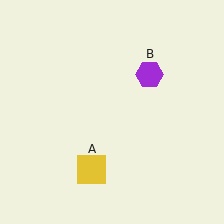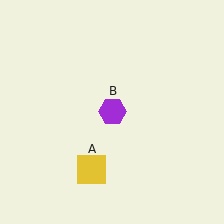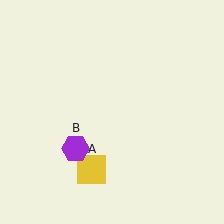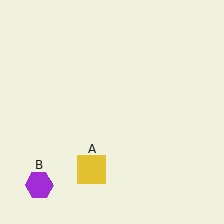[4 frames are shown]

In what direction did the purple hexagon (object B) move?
The purple hexagon (object B) moved down and to the left.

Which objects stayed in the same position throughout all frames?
Yellow square (object A) remained stationary.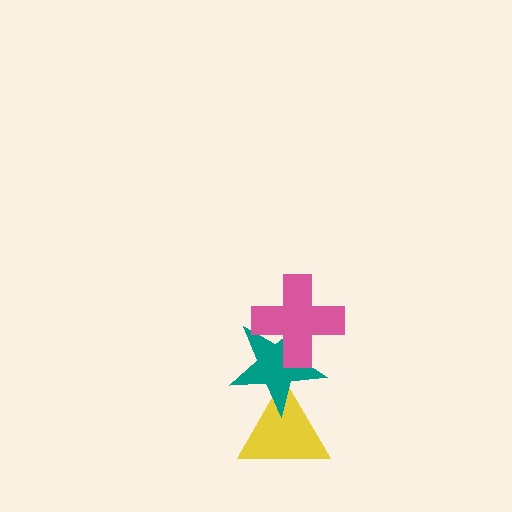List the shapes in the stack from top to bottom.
From top to bottom: the pink cross, the teal star, the yellow triangle.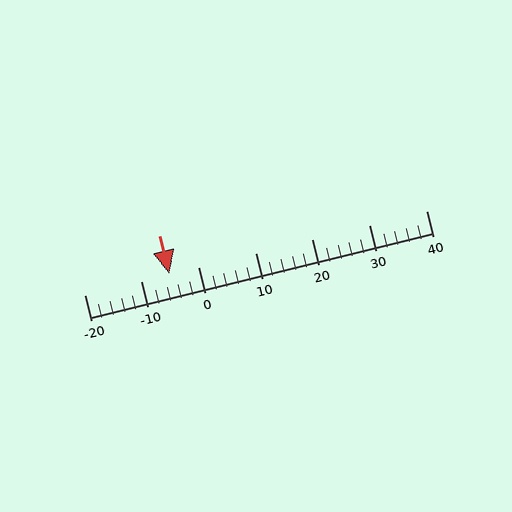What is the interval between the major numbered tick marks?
The major tick marks are spaced 10 units apart.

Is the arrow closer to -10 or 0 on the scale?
The arrow is closer to -10.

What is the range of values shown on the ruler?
The ruler shows values from -20 to 40.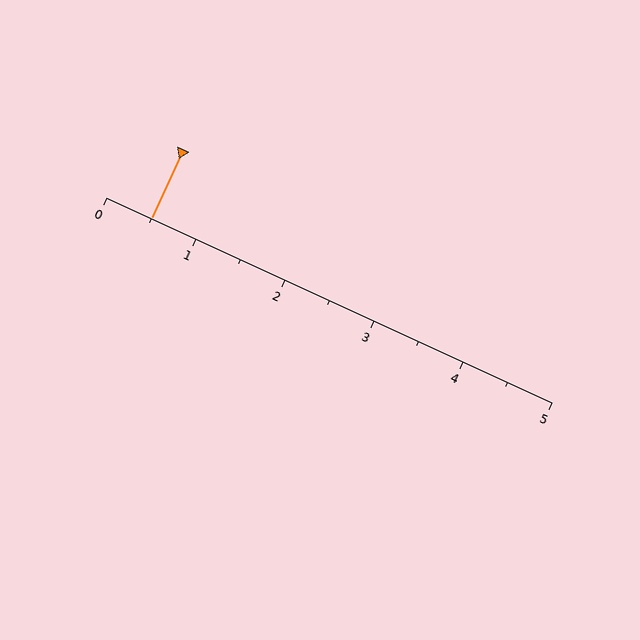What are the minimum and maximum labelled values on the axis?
The axis runs from 0 to 5.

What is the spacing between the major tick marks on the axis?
The major ticks are spaced 1 apart.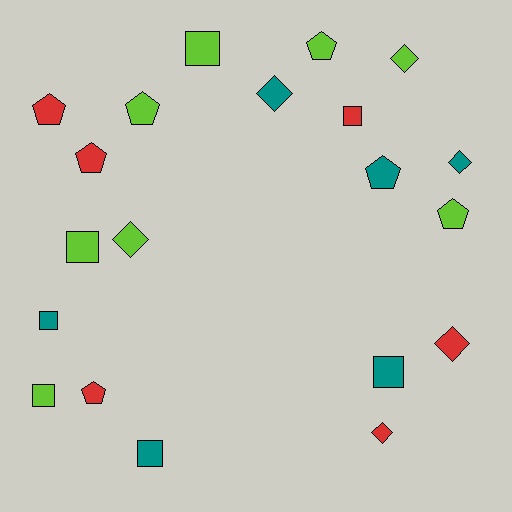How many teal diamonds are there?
There are 2 teal diamonds.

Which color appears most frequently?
Lime, with 8 objects.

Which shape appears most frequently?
Pentagon, with 7 objects.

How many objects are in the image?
There are 20 objects.